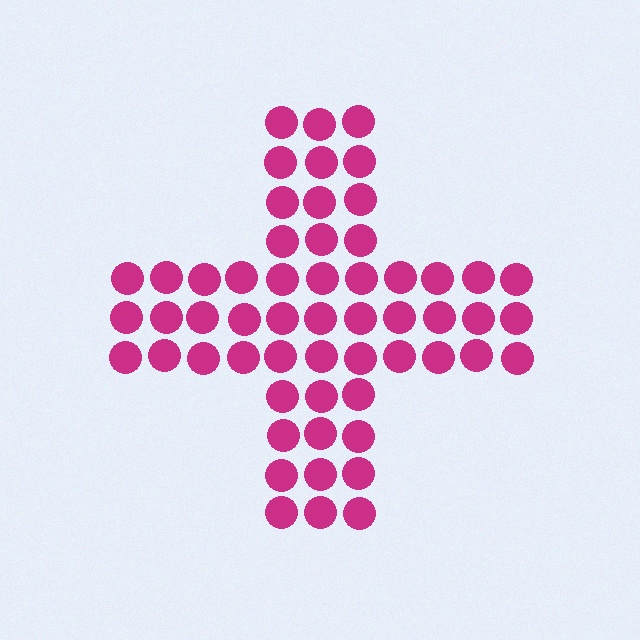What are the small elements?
The small elements are circles.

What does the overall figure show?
The overall figure shows a cross.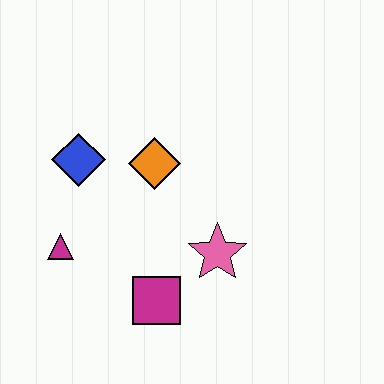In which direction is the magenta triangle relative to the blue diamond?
The magenta triangle is below the blue diamond.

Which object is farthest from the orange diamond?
The magenta square is farthest from the orange diamond.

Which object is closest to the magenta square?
The pink star is closest to the magenta square.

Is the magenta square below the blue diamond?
Yes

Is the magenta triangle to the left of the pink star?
Yes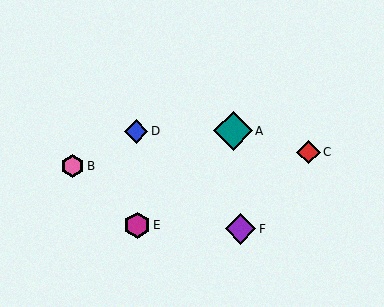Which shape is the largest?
The teal diamond (labeled A) is the largest.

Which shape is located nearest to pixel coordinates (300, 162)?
The red diamond (labeled C) at (309, 152) is nearest to that location.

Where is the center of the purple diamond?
The center of the purple diamond is at (241, 229).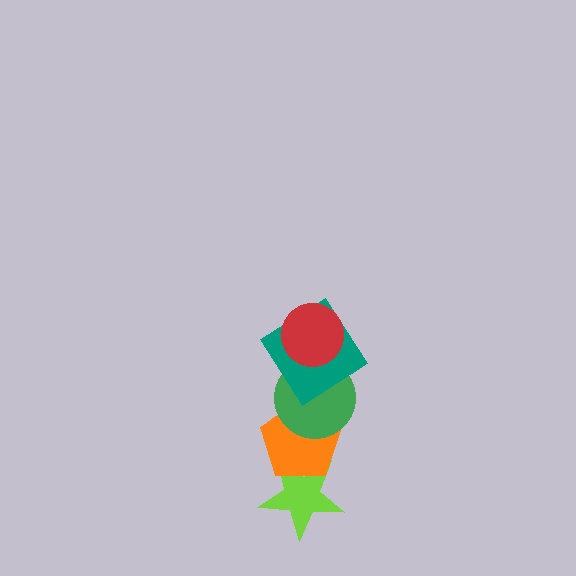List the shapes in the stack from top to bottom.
From top to bottom: the red circle, the teal diamond, the green circle, the orange pentagon, the lime star.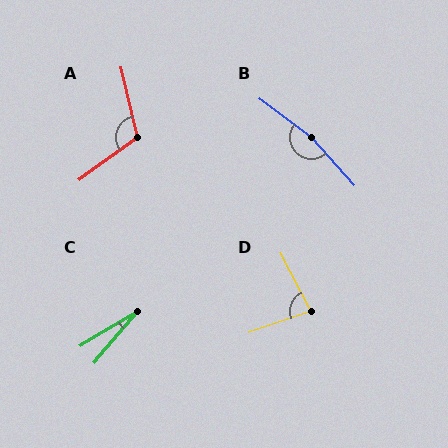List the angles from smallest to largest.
C (20°), D (82°), A (113°), B (169°).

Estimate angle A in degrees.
Approximately 113 degrees.